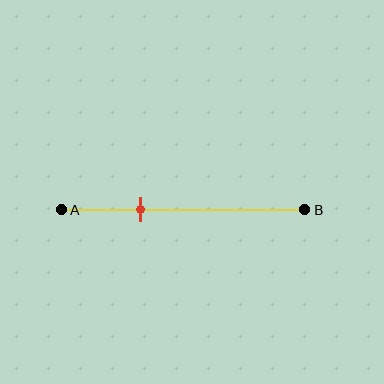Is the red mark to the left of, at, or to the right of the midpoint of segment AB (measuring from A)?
The red mark is to the left of the midpoint of segment AB.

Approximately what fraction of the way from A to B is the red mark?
The red mark is approximately 35% of the way from A to B.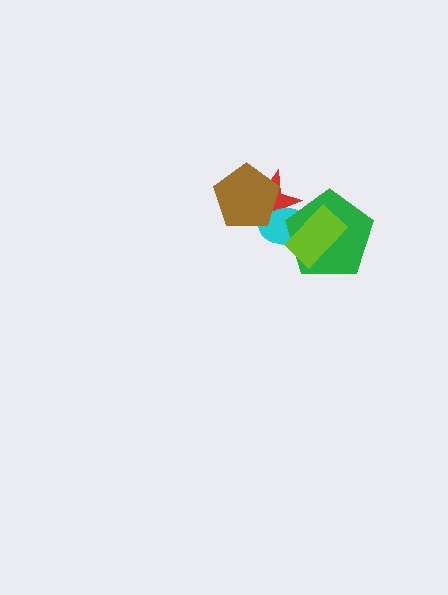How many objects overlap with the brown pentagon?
2 objects overlap with the brown pentagon.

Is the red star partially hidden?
Yes, it is partially covered by another shape.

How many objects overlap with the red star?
3 objects overlap with the red star.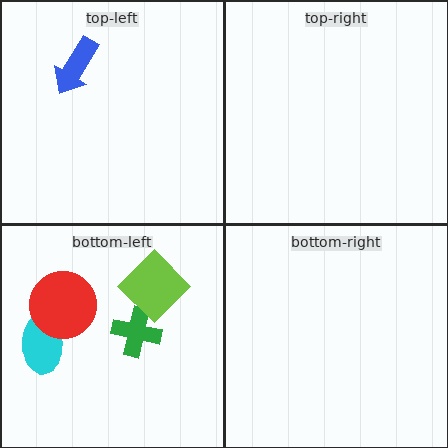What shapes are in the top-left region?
The blue arrow.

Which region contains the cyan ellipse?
The bottom-left region.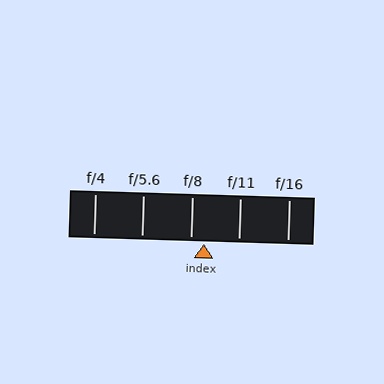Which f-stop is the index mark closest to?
The index mark is closest to f/8.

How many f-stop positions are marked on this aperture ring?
There are 5 f-stop positions marked.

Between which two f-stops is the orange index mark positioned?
The index mark is between f/8 and f/11.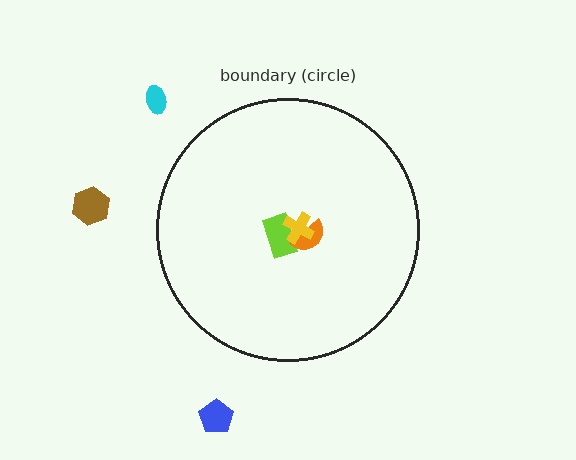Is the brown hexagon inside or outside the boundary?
Outside.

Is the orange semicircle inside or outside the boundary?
Inside.